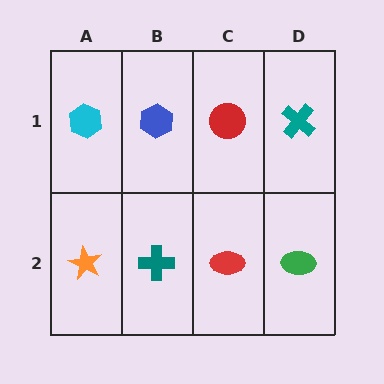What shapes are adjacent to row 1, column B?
A teal cross (row 2, column B), a cyan hexagon (row 1, column A), a red circle (row 1, column C).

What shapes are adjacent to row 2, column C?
A red circle (row 1, column C), a teal cross (row 2, column B), a green ellipse (row 2, column D).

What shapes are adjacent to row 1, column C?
A red ellipse (row 2, column C), a blue hexagon (row 1, column B), a teal cross (row 1, column D).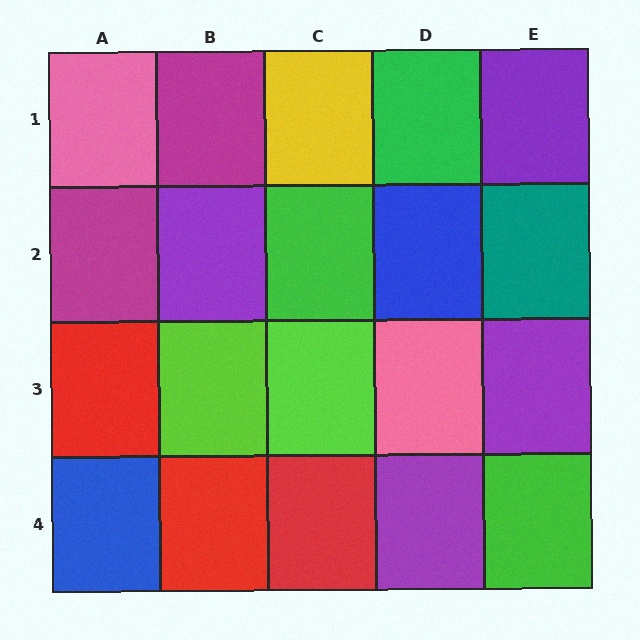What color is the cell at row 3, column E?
Purple.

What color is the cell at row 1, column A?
Pink.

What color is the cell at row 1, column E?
Purple.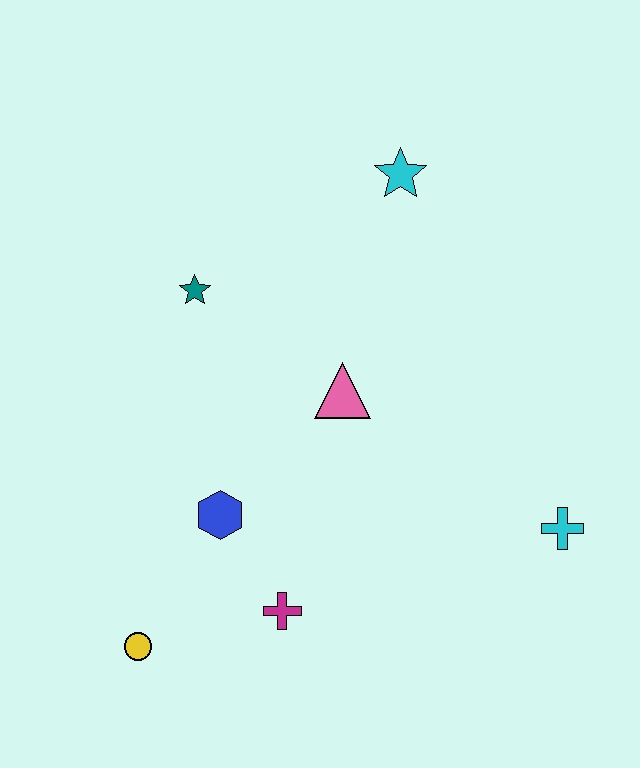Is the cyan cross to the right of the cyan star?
Yes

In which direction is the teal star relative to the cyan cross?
The teal star is to the left of the cyan cross.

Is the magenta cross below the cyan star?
Yes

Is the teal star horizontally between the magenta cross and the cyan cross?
No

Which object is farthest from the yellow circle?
The cyan star is farthest from the yellow circle.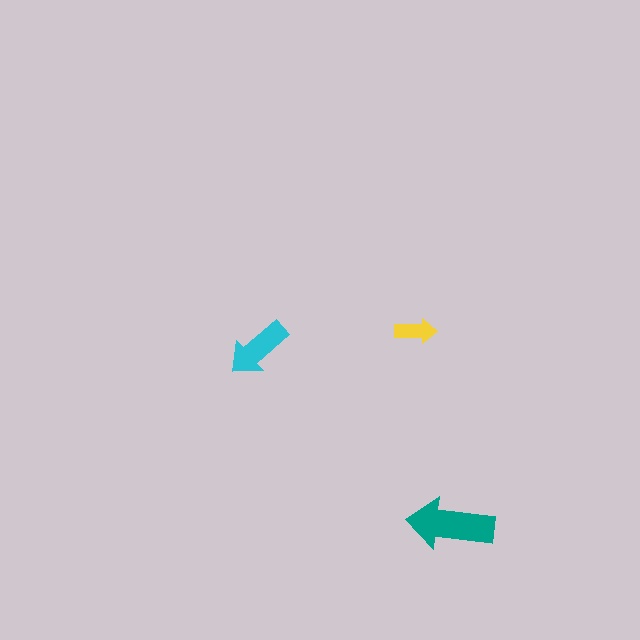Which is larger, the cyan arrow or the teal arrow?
The teal one.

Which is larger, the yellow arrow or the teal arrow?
The teal one.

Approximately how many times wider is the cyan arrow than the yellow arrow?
About 1.5 times wider.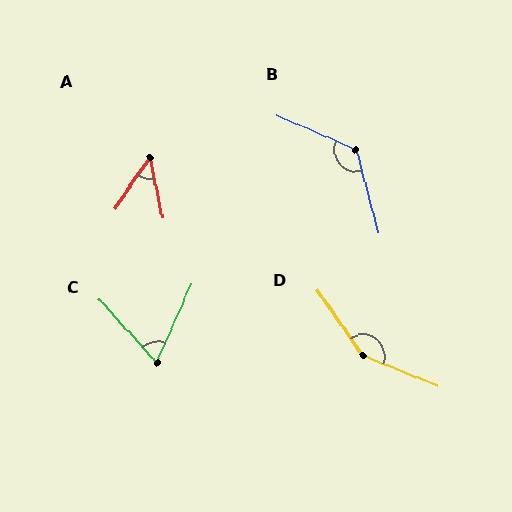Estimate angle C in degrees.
Approximately 66 degrees.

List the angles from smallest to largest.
A (45°), C (66°), B (129°), D (146°).